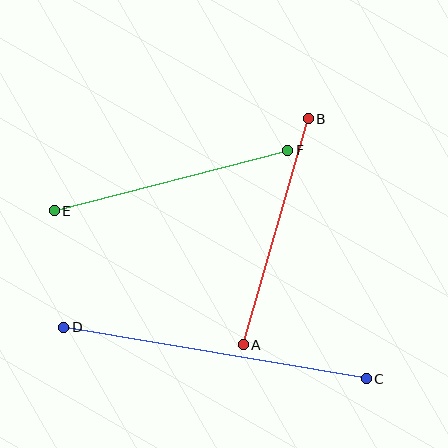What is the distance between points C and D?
The distance is approximately 307 pixels.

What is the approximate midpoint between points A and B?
The midpoint is at approximately (276, 232) pixels.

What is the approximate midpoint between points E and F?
The midpoint is at approximately (171, 181) pixels.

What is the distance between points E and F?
The distance is approximately 241 pixels.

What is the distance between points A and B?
The distance is approximately 235 pixels.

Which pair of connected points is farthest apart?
Points C and D are farthest apart.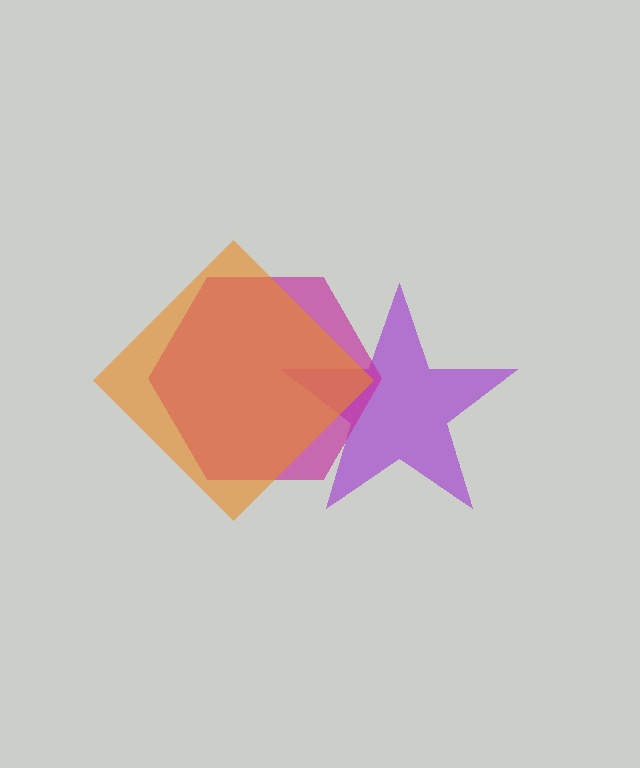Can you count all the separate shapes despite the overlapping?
Yes, there are 3 separate shapes.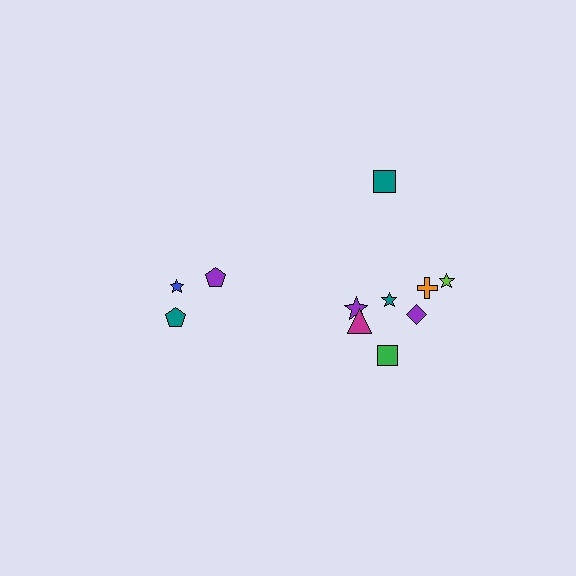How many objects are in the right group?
There are 8 objects.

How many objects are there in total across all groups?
There are 11 objects.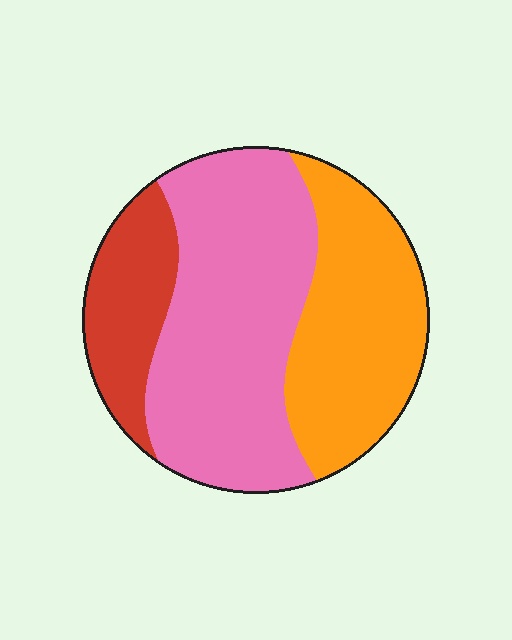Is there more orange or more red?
Orange.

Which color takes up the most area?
Pink, at roughly 50%.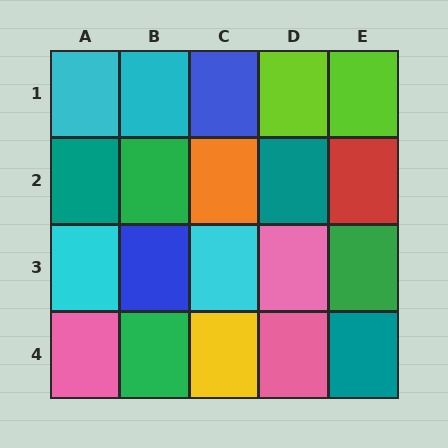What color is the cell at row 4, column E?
Teal.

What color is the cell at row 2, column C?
Orange.